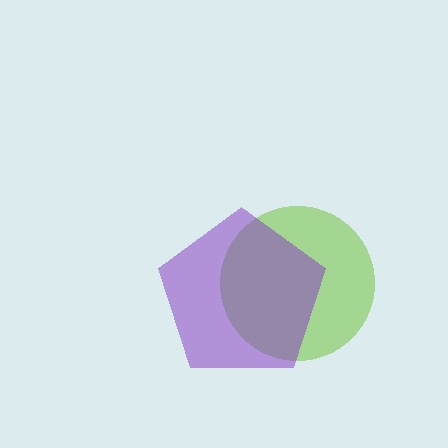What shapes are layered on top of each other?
The layered shapes are: a lime circle, a purple pentagon.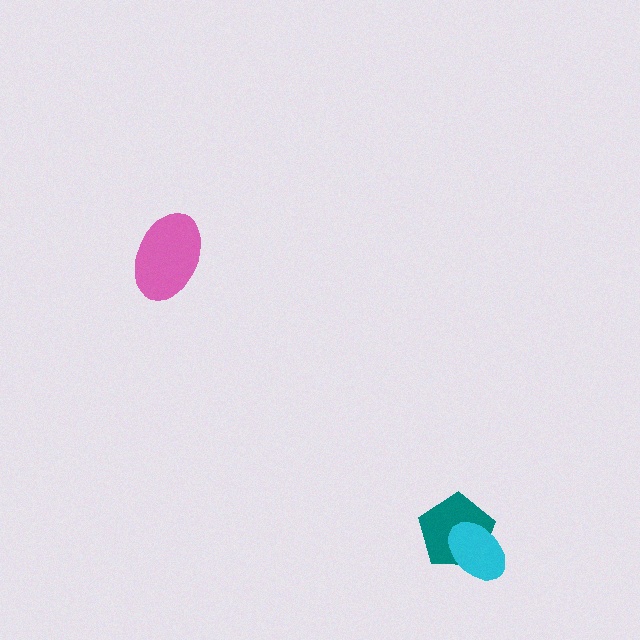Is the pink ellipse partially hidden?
No, no other shape covers it.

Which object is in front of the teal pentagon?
The cyan ellipse is in front of the teal pentagon.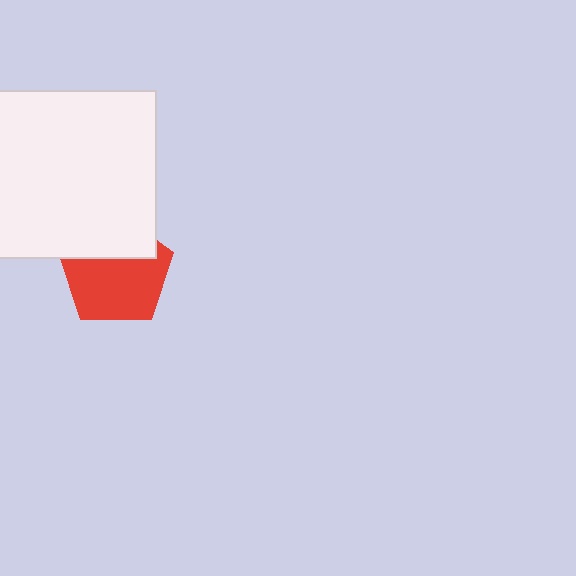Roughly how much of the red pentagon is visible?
Most of it is visible (roughly 65%).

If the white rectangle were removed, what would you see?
You would see the complete red pentagon.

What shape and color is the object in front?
The object in front is a white rectangle.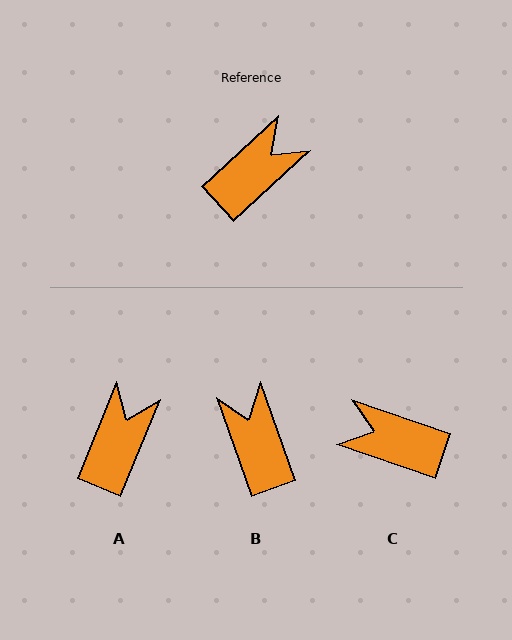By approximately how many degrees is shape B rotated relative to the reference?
Approximately 67 degrees counter-clockwise.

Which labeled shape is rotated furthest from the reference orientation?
C, about 119 degrees away.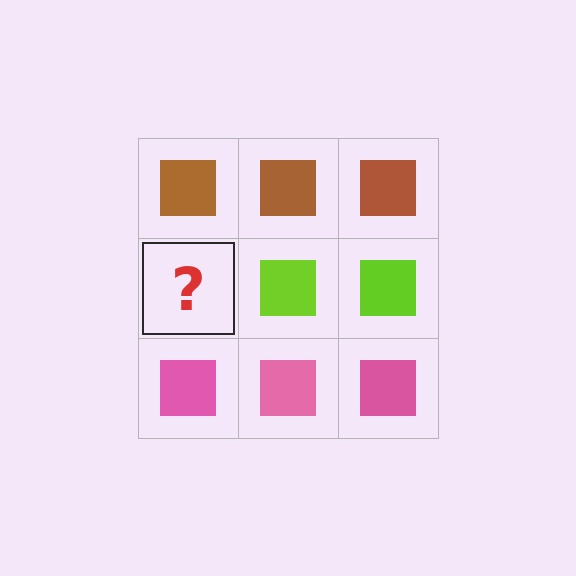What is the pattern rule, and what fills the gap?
The rule is that each row has a consistent color. The gap should be filled with a lime square.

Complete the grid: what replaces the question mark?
The question mark should be replaced with a lime square.